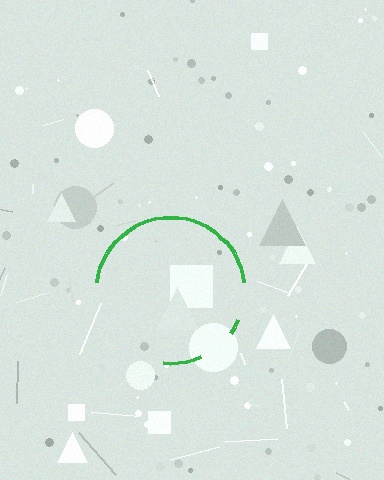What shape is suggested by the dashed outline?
The dashed outline suggests a circle.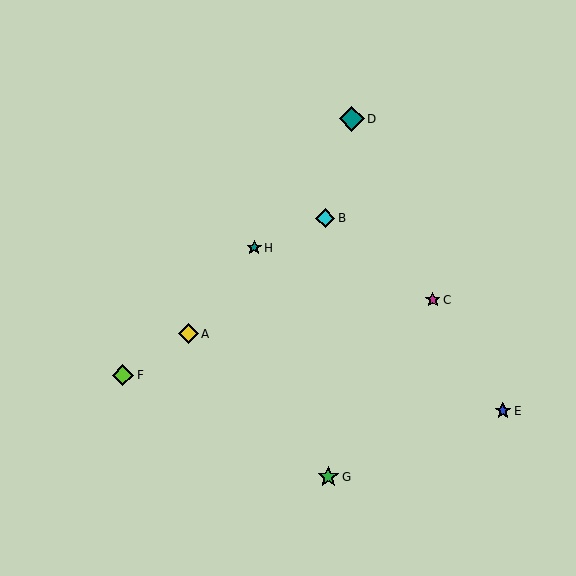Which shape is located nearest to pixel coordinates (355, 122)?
The teal diamond (labeled D) at (352, 119) is nearest to that location.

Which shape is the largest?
The teal diamond (labeled D) is the largest.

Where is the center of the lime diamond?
The center of the lime diamond is at (123, 375).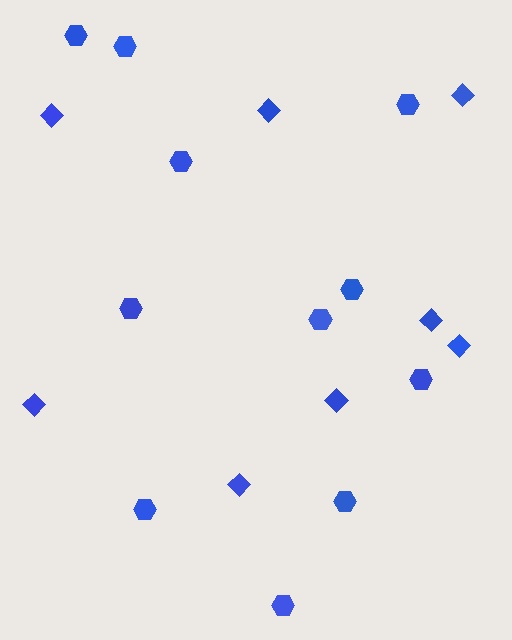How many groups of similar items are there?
There are 2 groups: one group of hexagons (11) and one group of diamonds (8).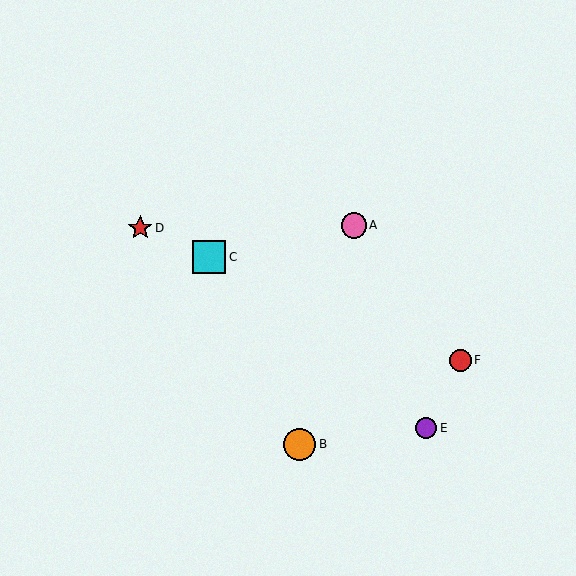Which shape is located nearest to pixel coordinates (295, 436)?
The orange circle (labeled B) at (300, 444) is nearest to that location.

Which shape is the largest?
The cyan square (labeled C) is the largest.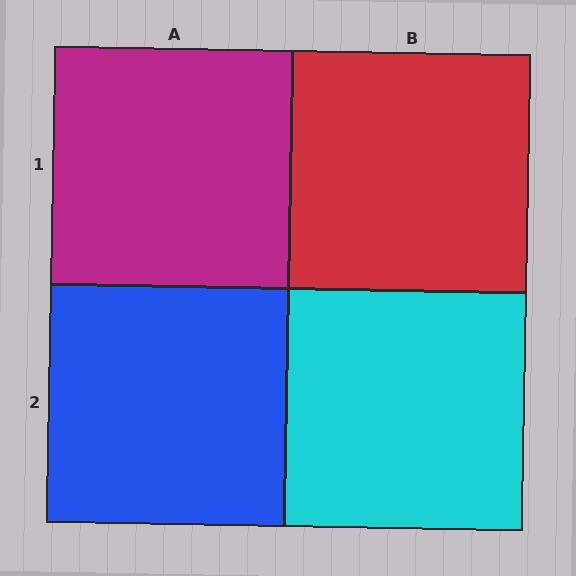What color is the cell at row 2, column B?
Cyan.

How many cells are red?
1 cell is red.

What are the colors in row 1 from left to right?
Magenta, red.